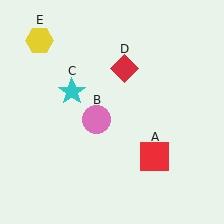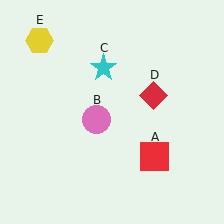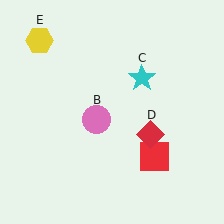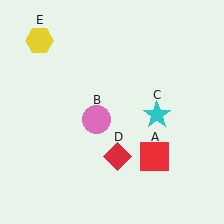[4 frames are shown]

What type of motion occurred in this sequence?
The cyan star (object C), red diamond (object D) rotated clockwise around the center of the scene.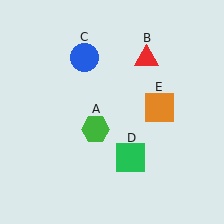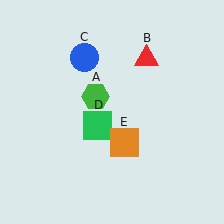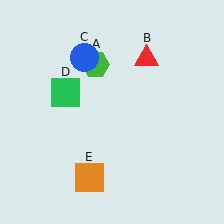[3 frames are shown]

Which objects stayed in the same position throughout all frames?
Red triangle (object B) and blue circle (object C) remained stationary.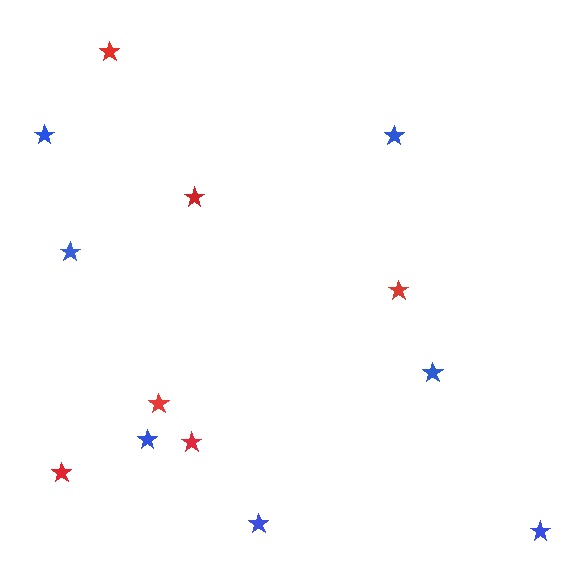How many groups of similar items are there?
There are 2 groups: one group of red stars (6) and one group of blue stars (7).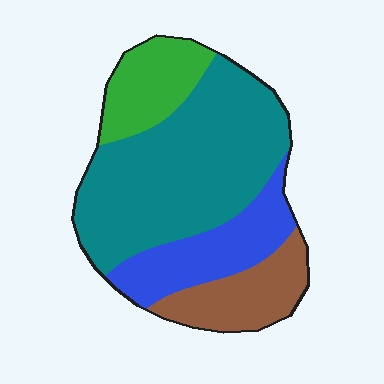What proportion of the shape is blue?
Blue takes up about one fifth (1/5) of the shape.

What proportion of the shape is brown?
Brown covers 16% of the shape.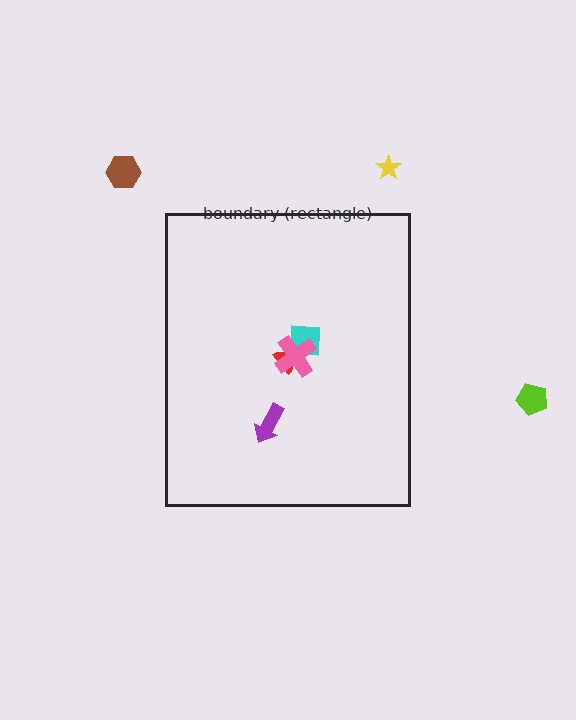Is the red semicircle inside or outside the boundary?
Inside.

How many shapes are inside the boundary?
4 inside, 3 outside.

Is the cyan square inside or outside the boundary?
Inside.